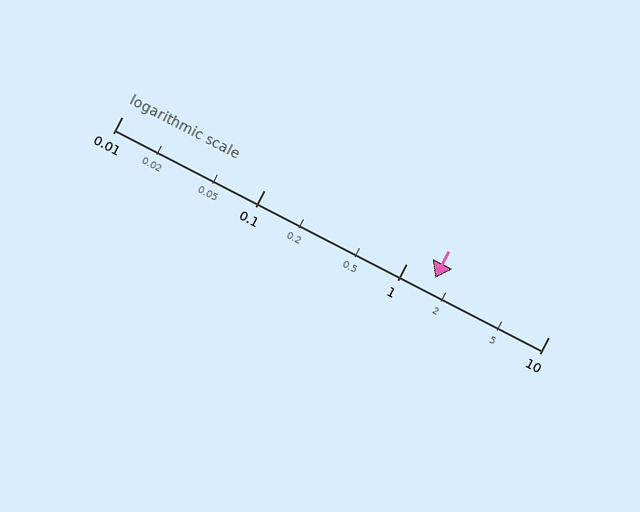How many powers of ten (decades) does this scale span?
The scale spans 3 decades, from 0.01 to 10.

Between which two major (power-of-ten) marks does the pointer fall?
The pointer is between 1 and 10.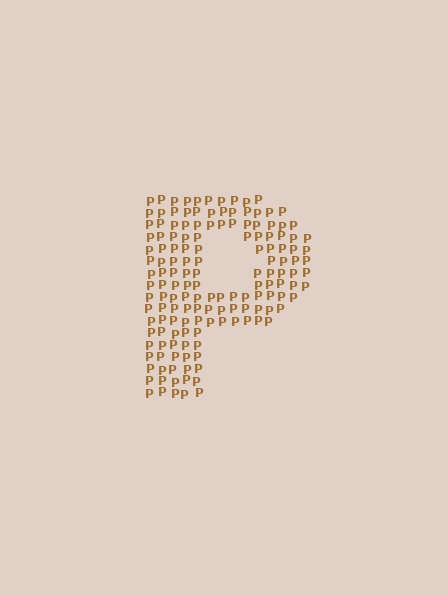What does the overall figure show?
The overall figure shows the letter P.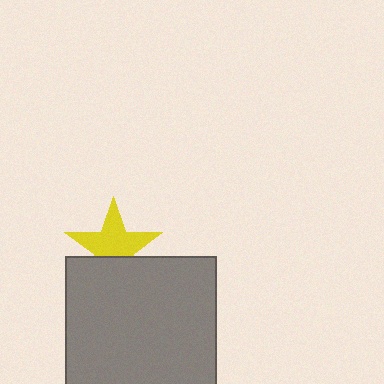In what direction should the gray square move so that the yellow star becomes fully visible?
The gray square should move down. That is the shortest direction to clear the overlap and leave the yellow star fully visible.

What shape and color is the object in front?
The object in front is a gray square.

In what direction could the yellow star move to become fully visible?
The yellow star could move up. That would shift it out from behind the gray square entirely.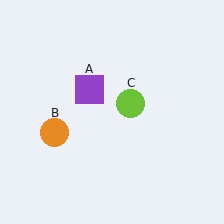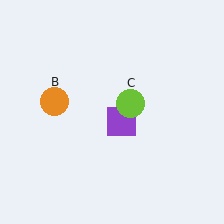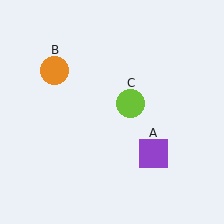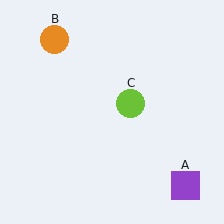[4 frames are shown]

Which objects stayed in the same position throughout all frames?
Lime circle (object C) remained stationary.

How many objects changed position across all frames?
2 objects changed position: purple square (object A), orange circle (object B).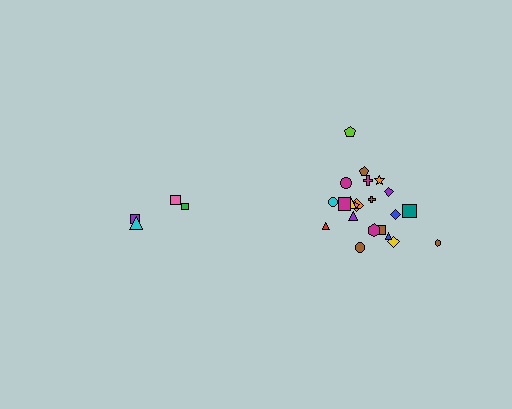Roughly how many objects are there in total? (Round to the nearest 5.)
Roughly 25 objects in total.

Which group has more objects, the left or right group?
The right group.